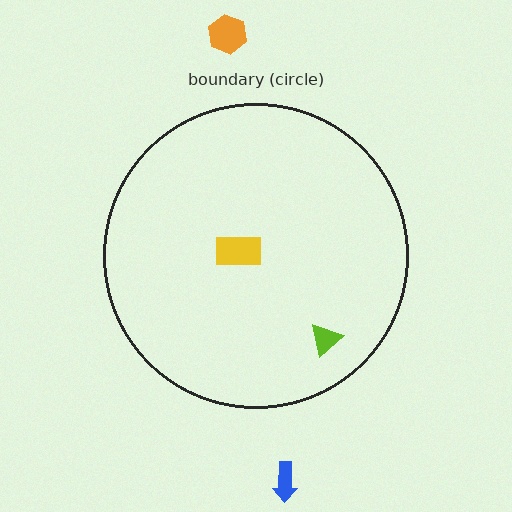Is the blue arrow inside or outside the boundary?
Outside.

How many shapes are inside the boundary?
2 inside, 2 outside.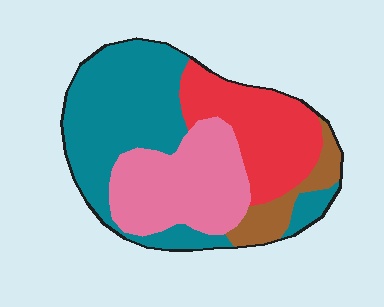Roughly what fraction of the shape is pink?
Pink takes up about one quarter (1/4) of the shape.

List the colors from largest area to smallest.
From largest to smallest: teal, pink, red, brown.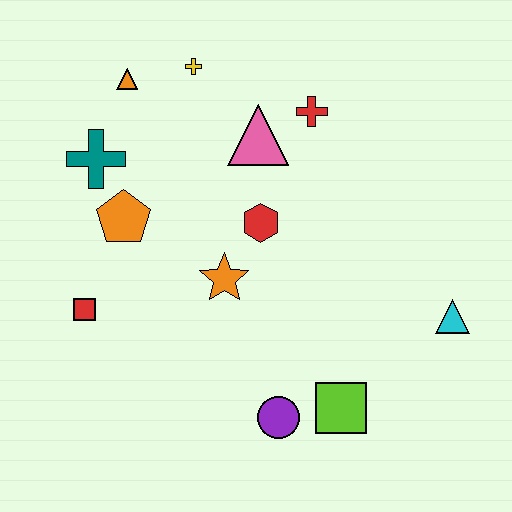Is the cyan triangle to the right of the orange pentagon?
Yes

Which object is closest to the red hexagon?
The orange star is closest to the red hexagon.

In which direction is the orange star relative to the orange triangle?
The orange star is below the orange triangle.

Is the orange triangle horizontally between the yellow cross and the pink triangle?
No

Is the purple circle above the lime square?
No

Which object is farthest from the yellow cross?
The lime square is farthest from the yellow cross.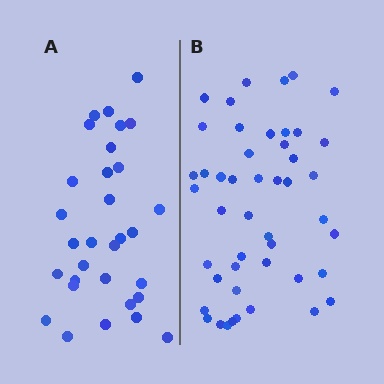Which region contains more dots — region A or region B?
Region B (the right region) has more dots.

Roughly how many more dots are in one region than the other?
Region B has approximately 15 more dots than region A.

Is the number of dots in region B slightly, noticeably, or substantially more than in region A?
Region B has substantially more. The ratio is roughly 1.5 to 1.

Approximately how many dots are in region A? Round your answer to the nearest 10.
About 30 dots. (The exact count is 31, which rounds to 30.)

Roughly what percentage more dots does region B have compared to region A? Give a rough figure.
About 50% more.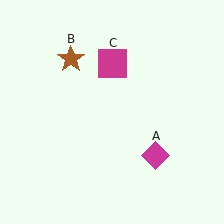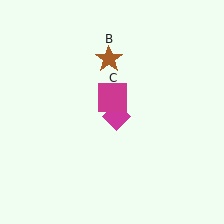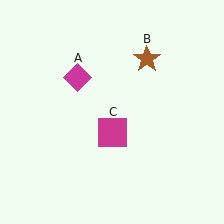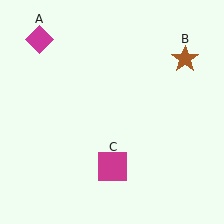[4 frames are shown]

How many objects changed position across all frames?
3 objects changed position: magenta diamond (object A), brown star (object B), magenta square (object C).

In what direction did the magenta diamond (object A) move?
The magenta diamond (object A) moved up and to the left.